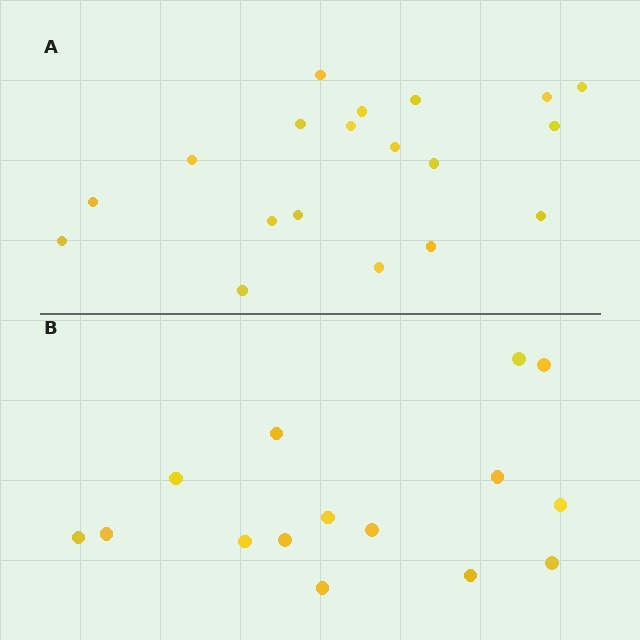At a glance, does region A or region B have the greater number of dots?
Region A (the top region) has more dots.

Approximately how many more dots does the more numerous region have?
Region A has about 4 more dots than region B.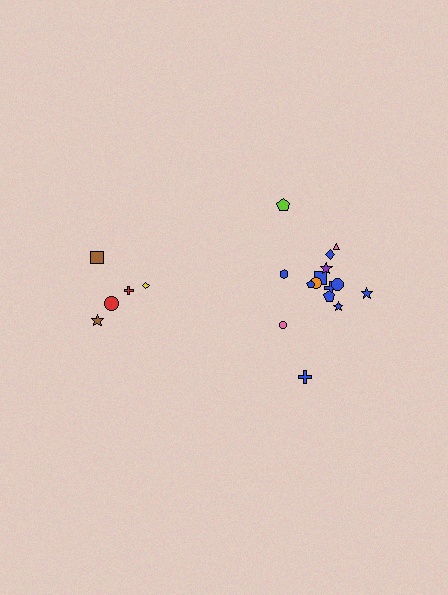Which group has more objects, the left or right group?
The right group.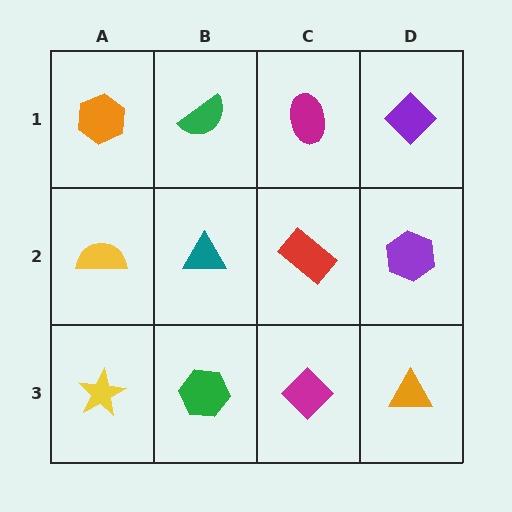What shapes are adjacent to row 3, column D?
A purple hexagon (row 2, column D), a magenta diamond (row 3, column C).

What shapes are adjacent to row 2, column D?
A purple diamond (row 1, column D), an orange triangle (row 3, column D), a red rectangle (row 2, column C).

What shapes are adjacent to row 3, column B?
A teal triangle (row 2, column B), a yellow star (row 3, column A), a magenta diamond (row 3, column C).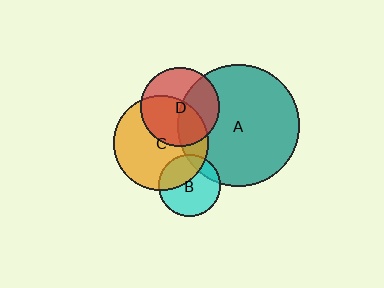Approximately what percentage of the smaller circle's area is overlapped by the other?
Approximately 15%.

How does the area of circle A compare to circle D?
Approximately 2.4 times.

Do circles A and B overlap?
Yes.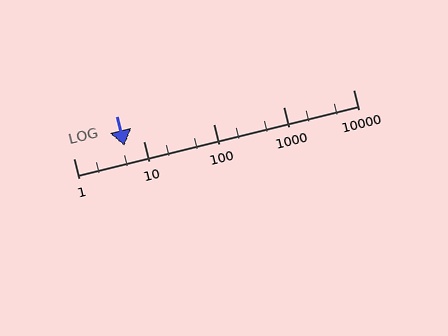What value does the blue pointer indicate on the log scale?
The pointer indicates approximately 5.3.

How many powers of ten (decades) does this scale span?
The scale spans 4 decades, from 1 to 10000.